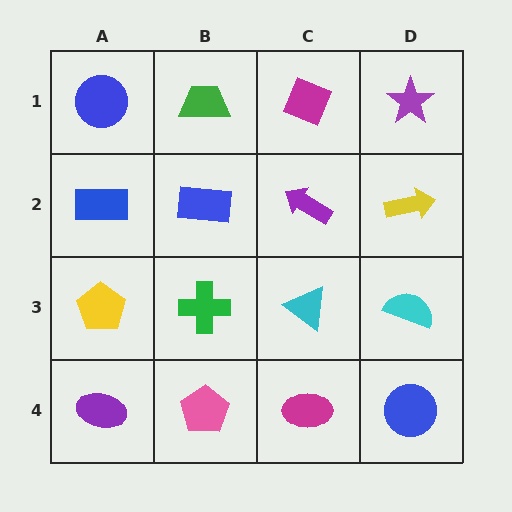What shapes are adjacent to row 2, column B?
A green trapezoid (row 1, column B), a green cross (row 3, column B), a blue rectangle (row 2, column A), a purple arrow (row 2, column C).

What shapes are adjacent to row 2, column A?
A blue circle (row 1, column A), a yellow pentagon (row 3, column A), a blue rectangle (row 2, column B).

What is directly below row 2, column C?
A cyan triangle.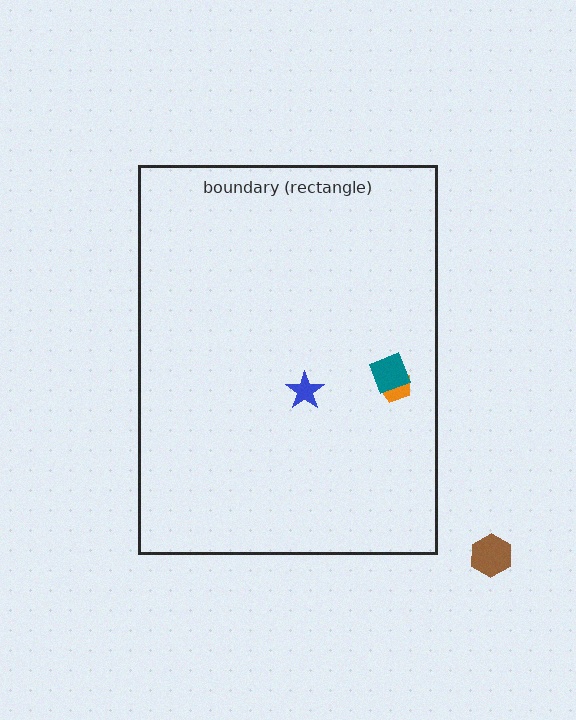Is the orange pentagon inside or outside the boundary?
Inside.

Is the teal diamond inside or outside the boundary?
Inside.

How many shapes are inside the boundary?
3 inside, 1 outside.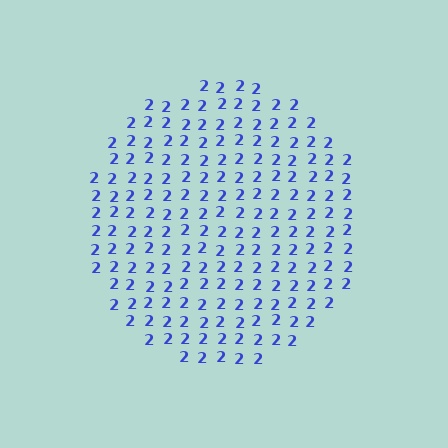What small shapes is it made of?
It is made of small digit 2's.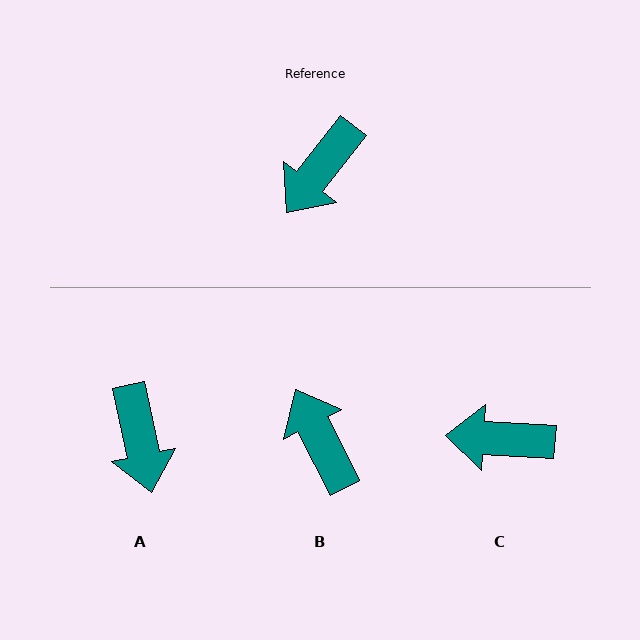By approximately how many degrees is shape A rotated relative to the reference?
Approximately 49 degrees counter-clockwise.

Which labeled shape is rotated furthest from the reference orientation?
B, about 115 degrees away.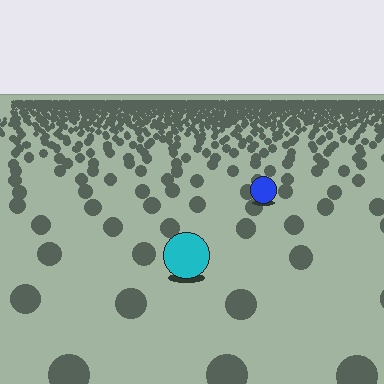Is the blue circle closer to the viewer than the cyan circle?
No. The cyan circle is closer — you can tell from the texture gradient: the ground texture is coarser near it.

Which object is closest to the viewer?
The cyan circle is closest. The texture marks near it are larger and more spread out.